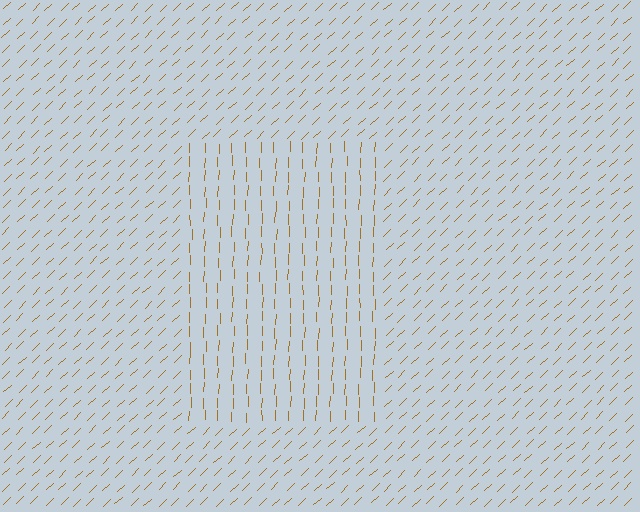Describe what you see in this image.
The image is filled with small brown line segments. A rectangle region in the image has lines oriented differently from the surrounding lines, creating a visible texture boundary.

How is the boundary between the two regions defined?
The boundary is defined purely by a change in line orientation (approximately 45 degrees difference). All lines are the same color and thickness.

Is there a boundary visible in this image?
Yes, there is a texture boundary formed by a change in line orientation.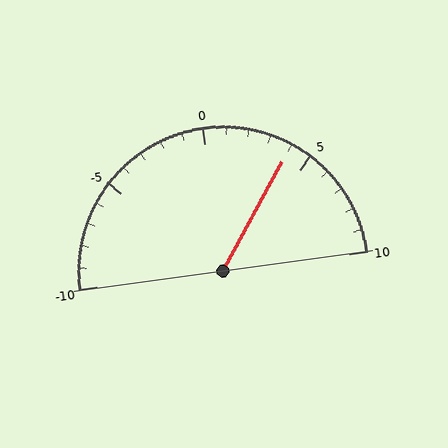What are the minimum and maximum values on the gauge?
The gauge ranges from -10 to 10.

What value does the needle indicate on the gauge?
The needle indicates approximately 4.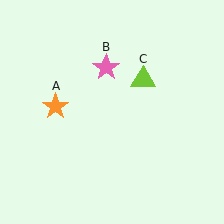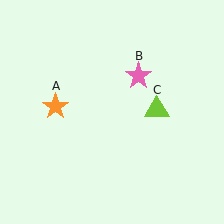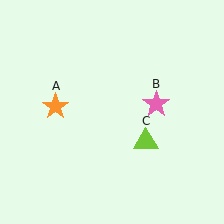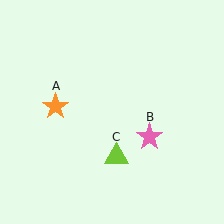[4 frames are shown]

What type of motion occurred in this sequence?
The pink star (object B), lime triangle (object C) rotated clockwise around the center of the scene.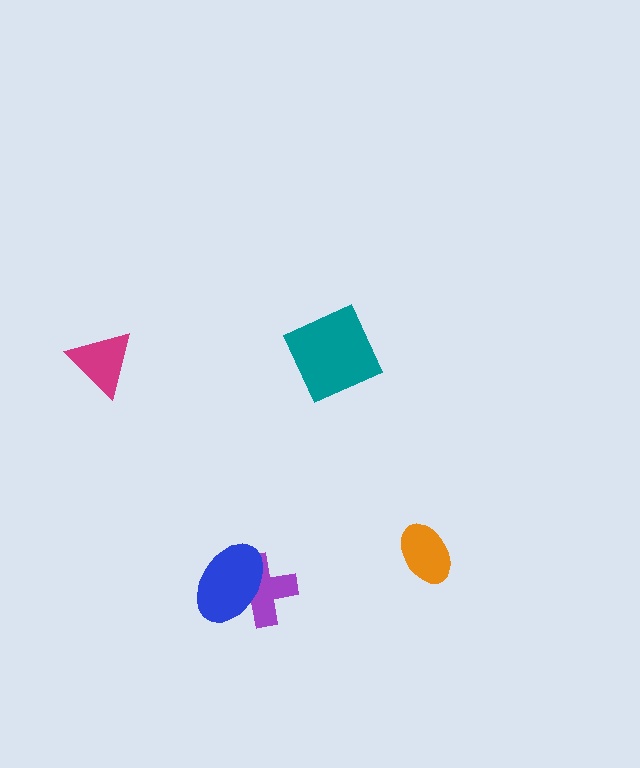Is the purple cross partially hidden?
Yes, it is partially covered by another shape.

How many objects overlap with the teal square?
0 objects overlap with the teal square.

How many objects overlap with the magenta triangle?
0 objects overlap with the magenta triangle.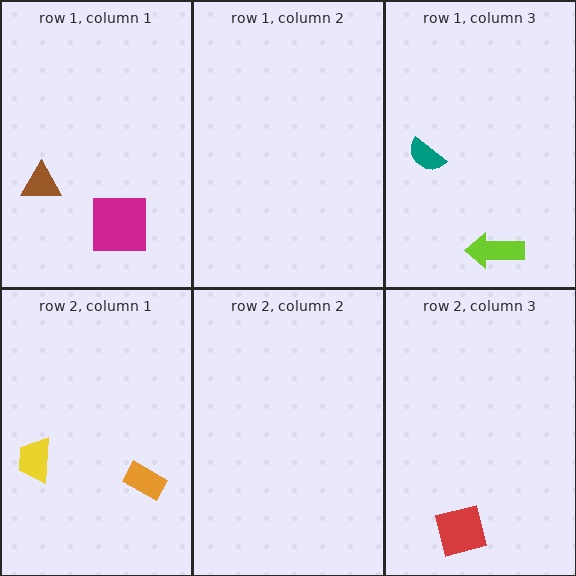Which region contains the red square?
The row 2, column 3 region.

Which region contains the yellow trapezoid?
The row 2, column 1 region.